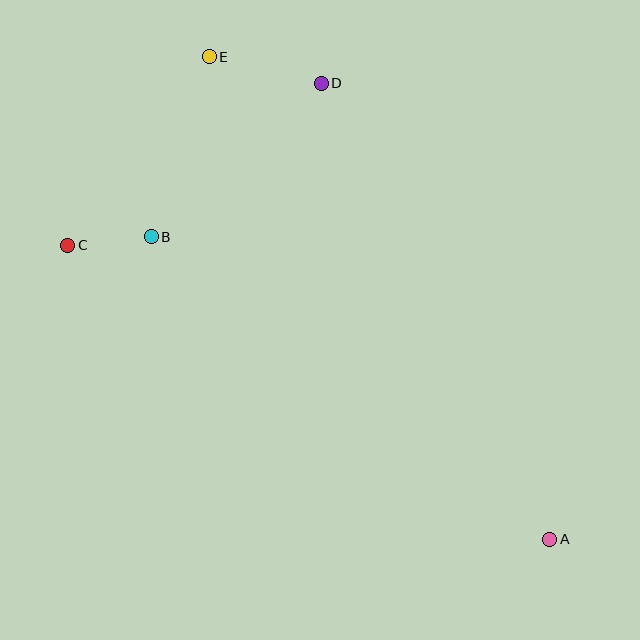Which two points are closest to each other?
Points B and C are closest to each other.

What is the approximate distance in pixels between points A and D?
The distance between A and D is approximately 510 pixels.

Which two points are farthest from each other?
Points A and E are farthest from each other.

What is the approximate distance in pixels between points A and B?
The distance between A and B is approximately 500 pixels.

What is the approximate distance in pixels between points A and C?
The distance between A and C is approximately 565 pixels.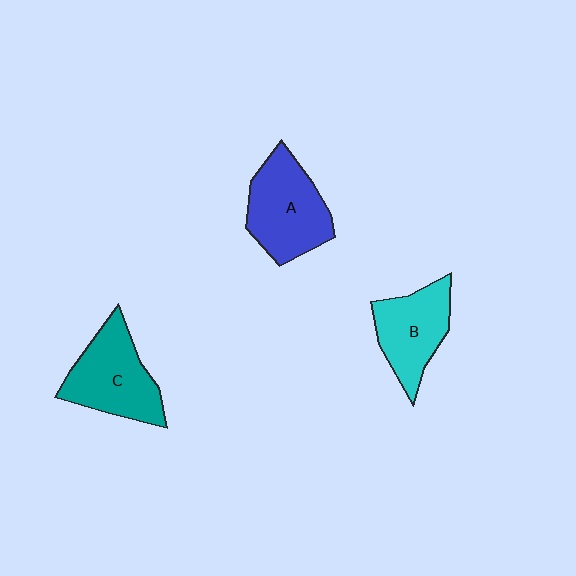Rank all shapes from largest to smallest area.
From largest to smallest: A (blue), C (teal), B (cyan).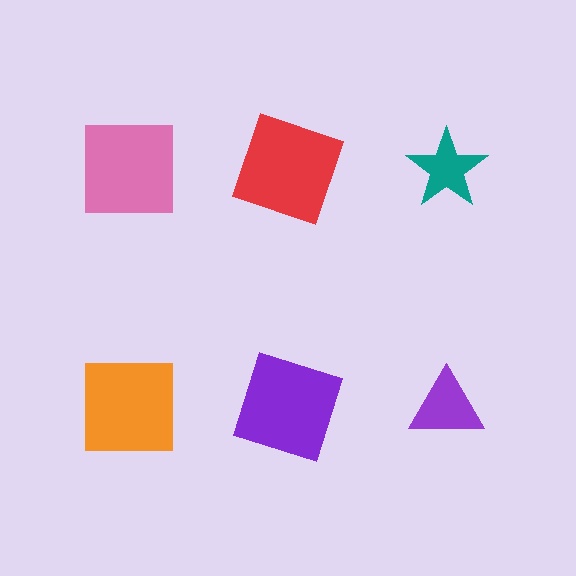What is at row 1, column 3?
A teal star.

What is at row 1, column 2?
A red square.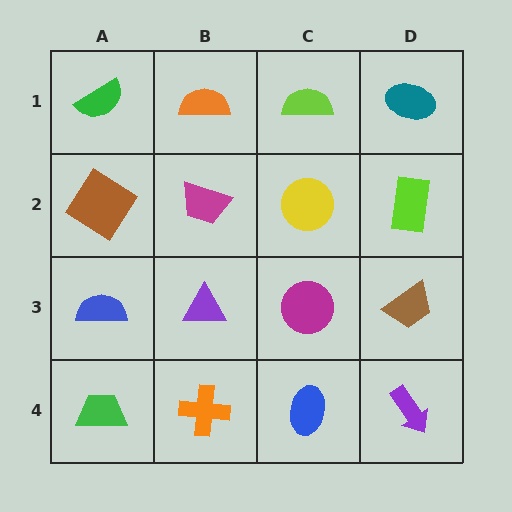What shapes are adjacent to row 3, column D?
A lime rectangle (row 2, column D), a purple arrow (row 4, column D), a magenta circle (row 3, column C).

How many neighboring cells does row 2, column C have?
4.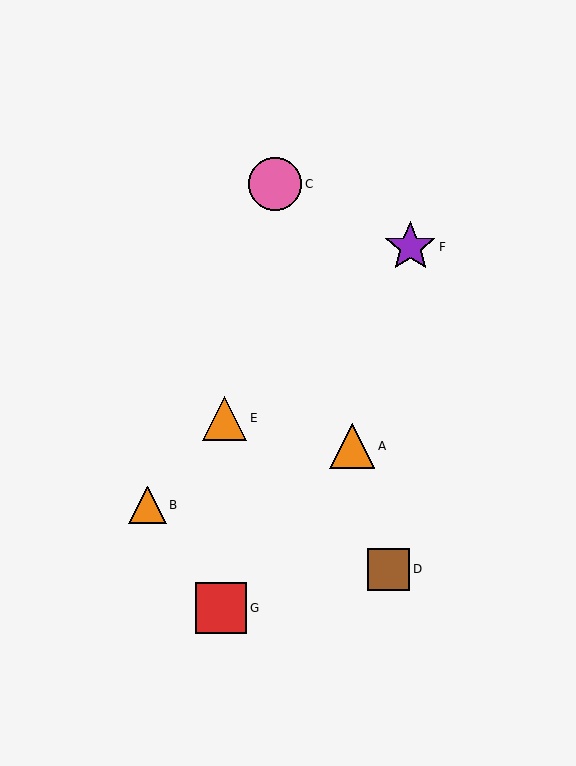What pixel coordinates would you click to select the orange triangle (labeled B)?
Click at (148, 505) to select the orange triangle B.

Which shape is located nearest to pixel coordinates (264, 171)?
The pink circle (labeled C) at (275, 184) is nearest to that location.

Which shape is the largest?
The pink circle (labeled C) is the largest.